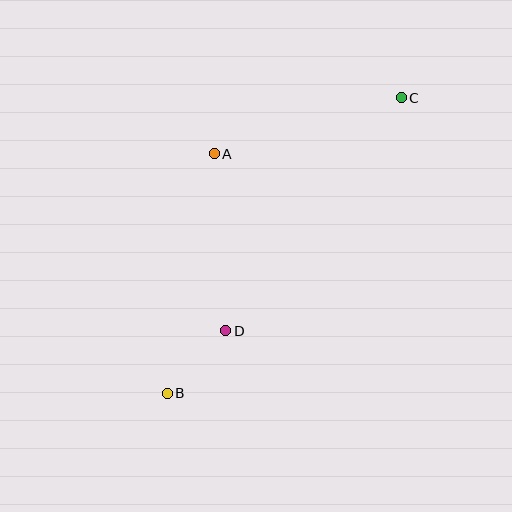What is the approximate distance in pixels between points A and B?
The distance between A and B is approximately 244 pixels.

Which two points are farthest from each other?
Points B and C are farthest from each other.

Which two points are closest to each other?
Points B and D are closest to each other.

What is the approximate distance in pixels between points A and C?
The distance between A and C is approximately 195 pixels.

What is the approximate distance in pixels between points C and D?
The distance between C and D is approximately 292 pixels.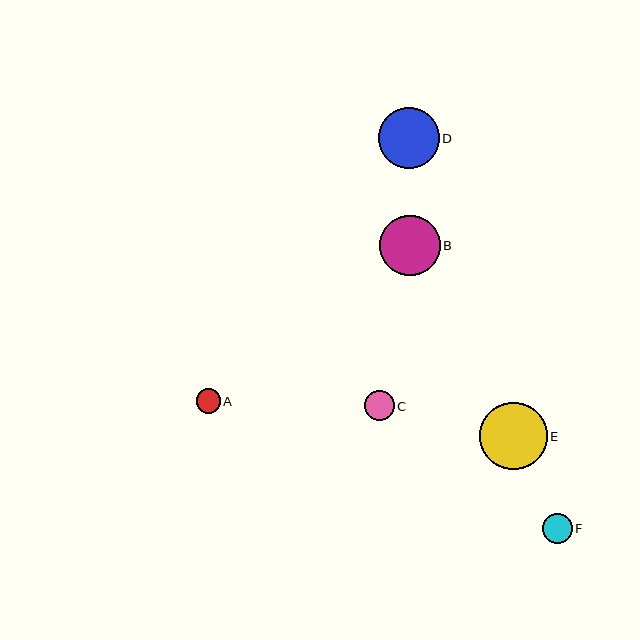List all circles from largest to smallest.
From largest to smallest: E, D, B, F, C, A.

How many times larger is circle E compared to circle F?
Circle E is approximately 2.2 times the size of circle F.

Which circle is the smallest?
Circle A is the smallest with a size of approximately 24 pixels.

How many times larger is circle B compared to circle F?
Circle B is approximately 2.0 times the size of circle F.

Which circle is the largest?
Circle E is the largest with a size of approximately 67 pixels.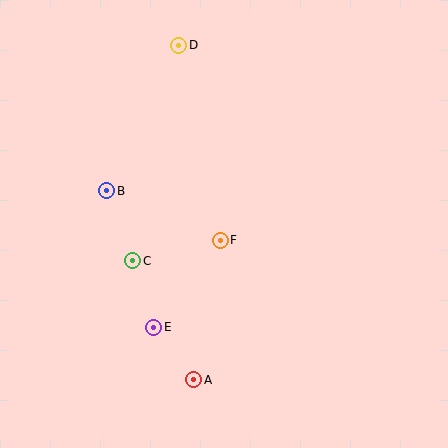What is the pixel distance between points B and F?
The distance between B and F is 124 pixels.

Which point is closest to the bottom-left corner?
Point E is closest to the bottom-left corner.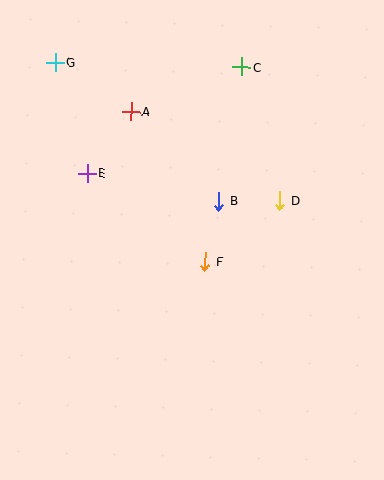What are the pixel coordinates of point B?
Point B is at (219, 201).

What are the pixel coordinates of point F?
Point F is at (205, 262).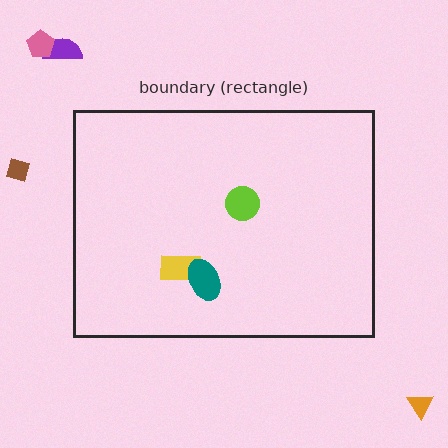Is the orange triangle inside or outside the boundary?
Outside.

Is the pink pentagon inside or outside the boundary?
Outside.